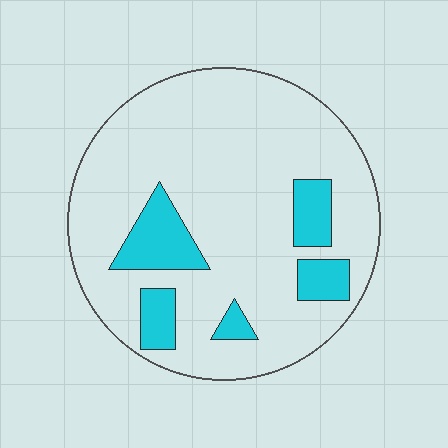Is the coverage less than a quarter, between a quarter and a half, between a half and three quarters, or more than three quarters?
Less than a quarter.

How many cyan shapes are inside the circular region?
5.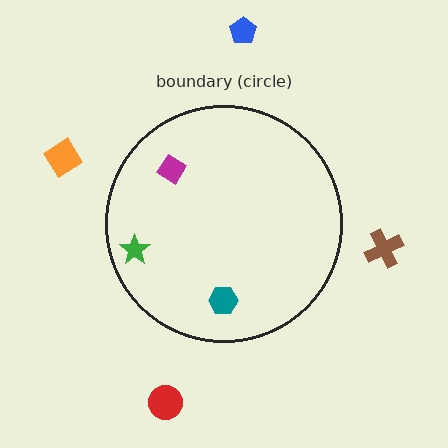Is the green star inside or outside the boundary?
Inside.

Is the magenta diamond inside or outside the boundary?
Inside.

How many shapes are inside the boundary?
3 inside, 4 outside.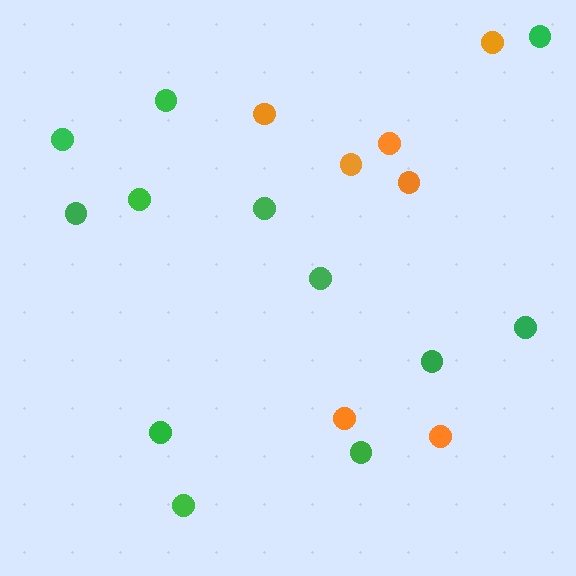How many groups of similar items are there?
There are 2 groups: one group of orange circles (7) and one group of green circles (12).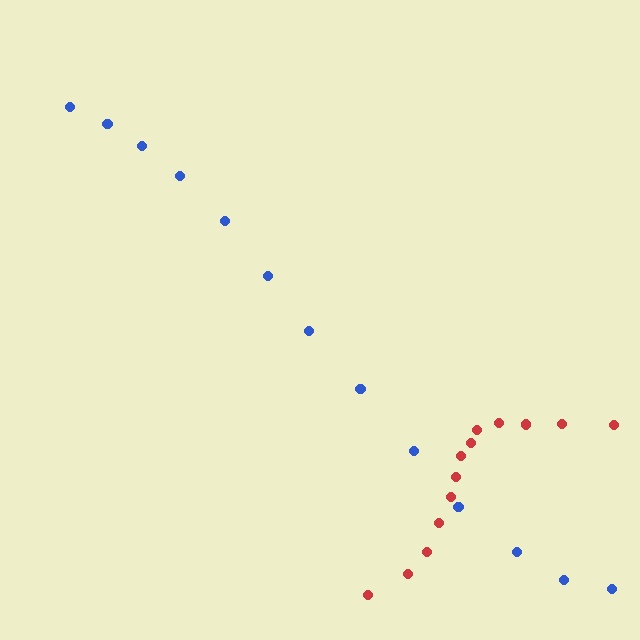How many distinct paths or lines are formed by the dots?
There are 2 distinct paths.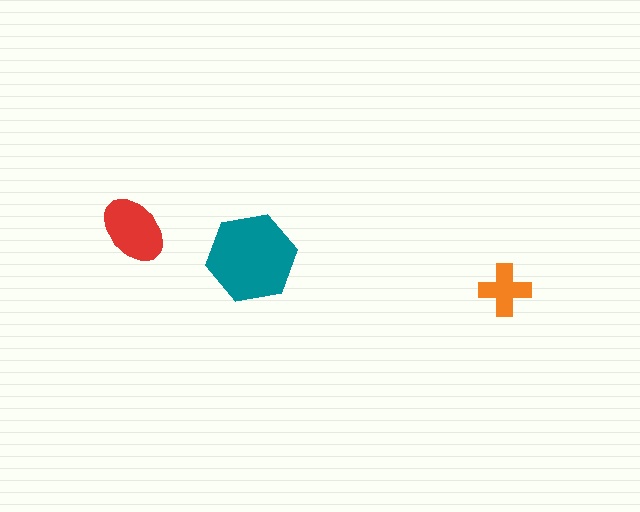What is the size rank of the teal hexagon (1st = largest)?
1st.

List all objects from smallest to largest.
The orange cross, the red ellipse, the teal hexagon.